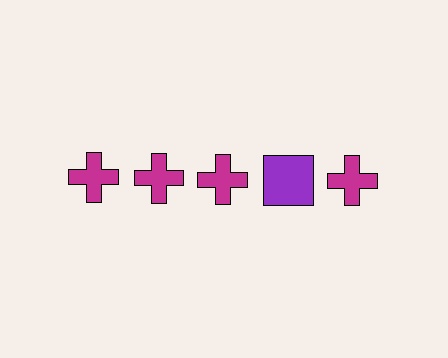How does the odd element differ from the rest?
It differs in both color (purple instead of magenta) and shape (square instead of cross).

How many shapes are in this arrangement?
There are 5 shapes arranged in a grid pattern.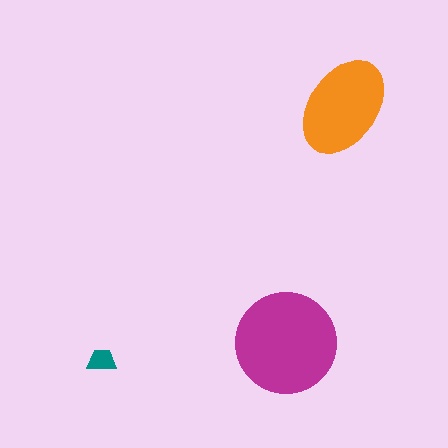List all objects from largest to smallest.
The magenta circle, the orange ellipse, the teal trapezoid.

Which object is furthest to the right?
The orange ellipse is rightmost.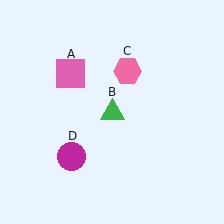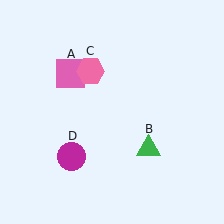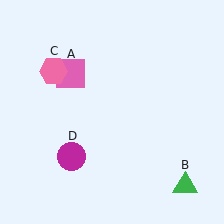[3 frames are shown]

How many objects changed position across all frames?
2 objects changed position: green triangle (object B), pink hexagon (object C).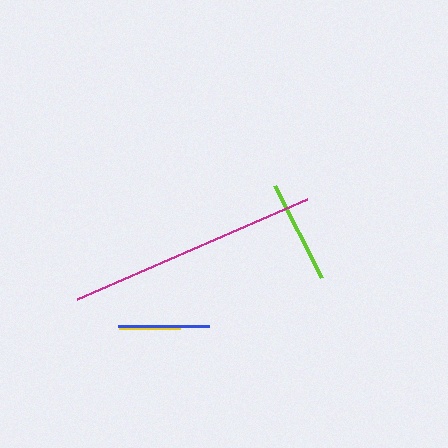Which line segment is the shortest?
The yellow line is the shortest at approximately 61 pixels.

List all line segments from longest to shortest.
From longest to shortest: magenta, lime, blue, yellow.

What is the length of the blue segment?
The blue segment is approximately 91 pixels long.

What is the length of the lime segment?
The lime segment is approximately 103 pixels long.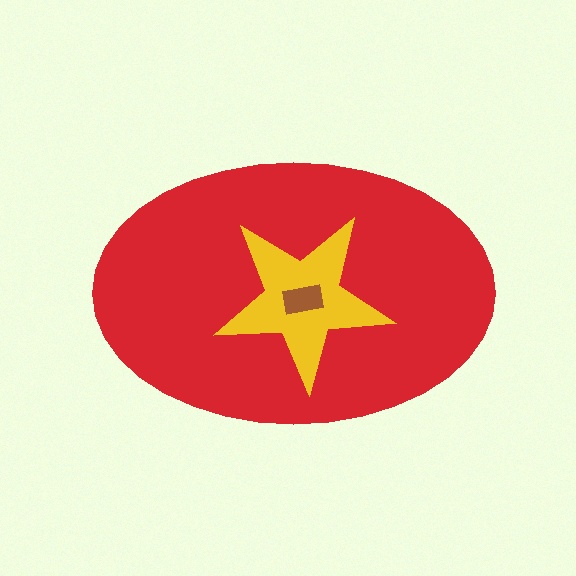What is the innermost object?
The brown rectangle.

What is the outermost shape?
The red ellipse.